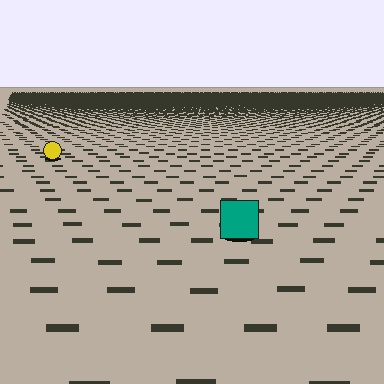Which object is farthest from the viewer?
The yellow circle is farthest from the viewer. It appears smaller and the ground texture around it is denser.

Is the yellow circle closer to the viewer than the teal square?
No. The teal square is closer — you can tell from the texture gradient: the ground texture is coarser near it.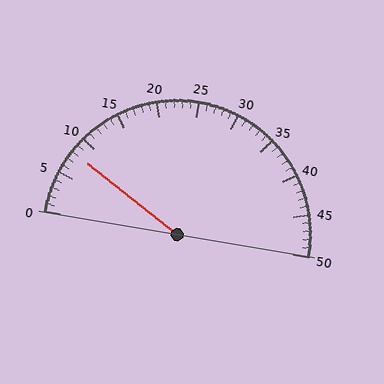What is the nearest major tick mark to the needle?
The nearest major tick mark is 10.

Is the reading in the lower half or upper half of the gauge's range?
The reading is in the lower half of the range (0 to 50).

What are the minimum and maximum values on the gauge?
The gauge ranges from 0 to 50.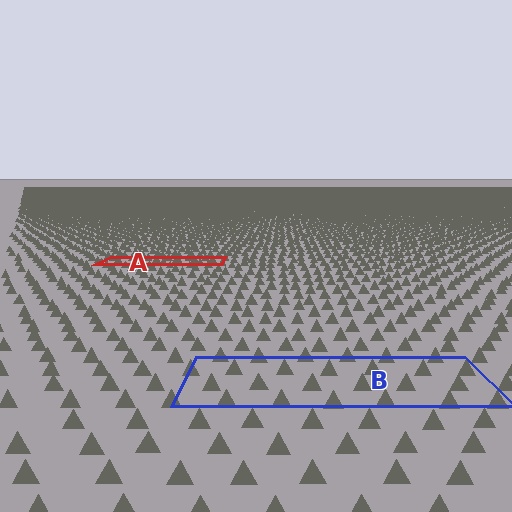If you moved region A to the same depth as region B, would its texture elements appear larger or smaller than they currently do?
They would appear larger. At a closer depth, the same texture elements are projected at a bigger on-screen size.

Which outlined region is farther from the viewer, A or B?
Region A is farther from the viewer — the texture elements inside it appear smaller and more densely packed.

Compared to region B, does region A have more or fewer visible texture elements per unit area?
Region A has more texture elements per unit area — they are packed more densely because it is farther away.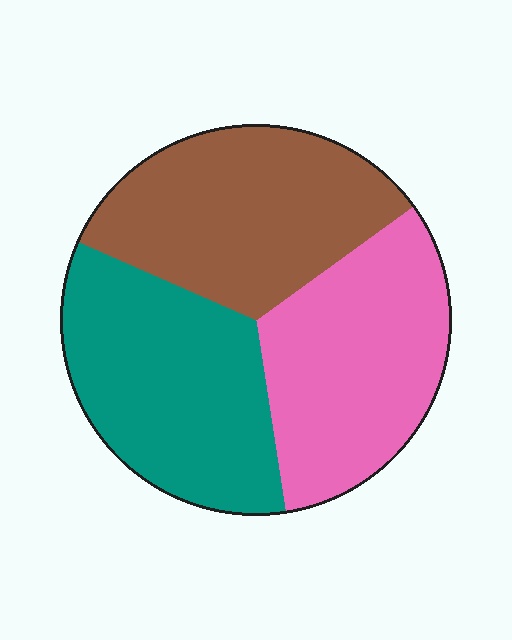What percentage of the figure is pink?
Pink takes up about one third (1/3) of the figure.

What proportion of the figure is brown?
Brown covers roughly 35% of the figure.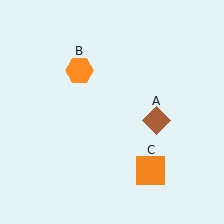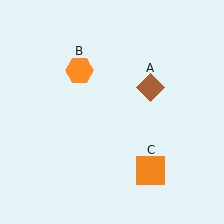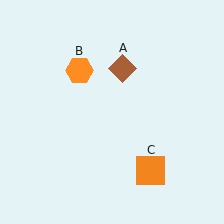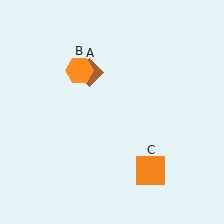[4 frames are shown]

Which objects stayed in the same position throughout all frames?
Orange hexagon (object B) and orange square (object C) remained stationary.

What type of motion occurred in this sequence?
The brown diamond (object A) rotated counterclockwise around the center of the scene.